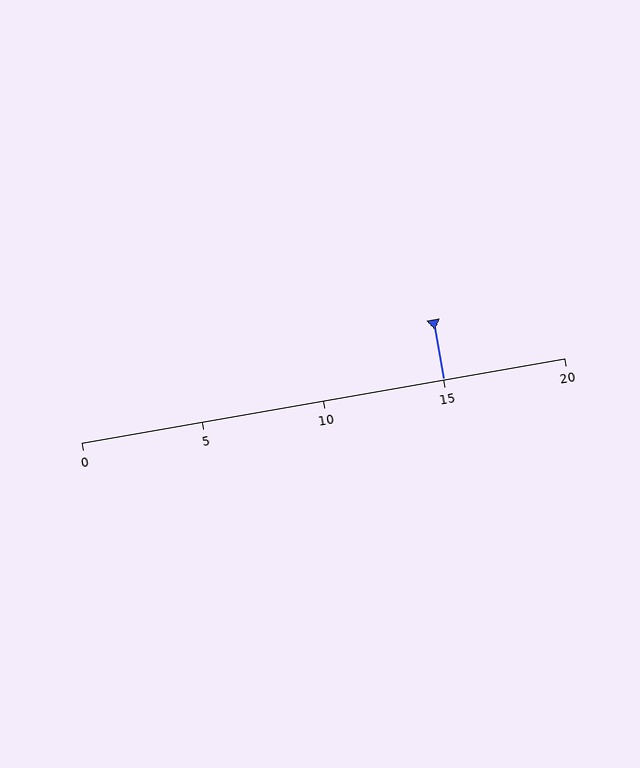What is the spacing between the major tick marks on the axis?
The major ticks are spaced 5 apart.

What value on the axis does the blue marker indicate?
The marker indicates approximately 15.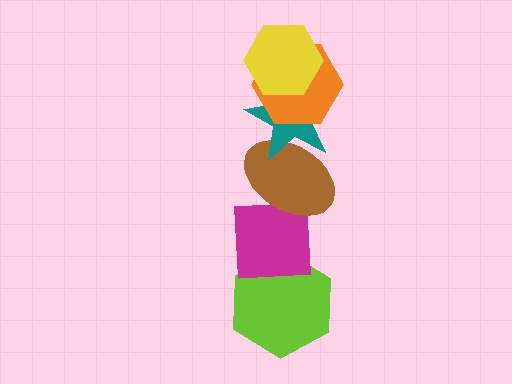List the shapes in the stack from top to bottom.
From top to bottom: the yellow hexagon, the orange hexagon, the teal star, the brown ellipse, the magenta square, the lime hexagon.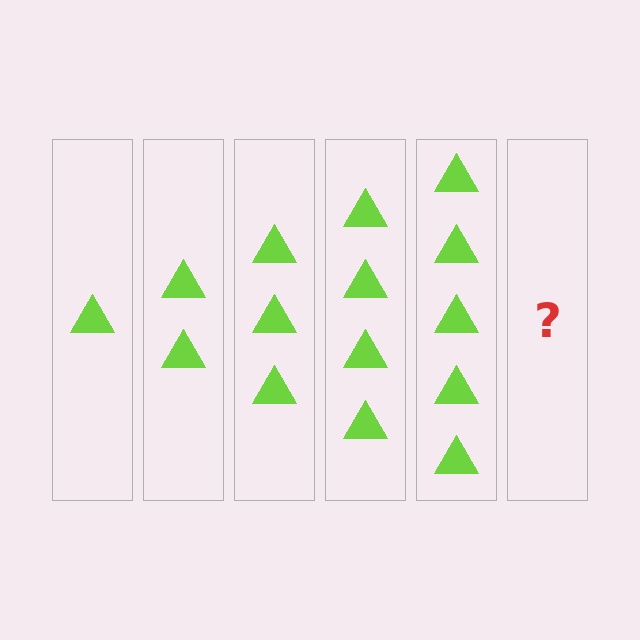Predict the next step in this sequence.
The next step is 6 triangles.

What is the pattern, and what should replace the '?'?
The pattern is that each step adds one more triangle. The '?' should be 6 triangles.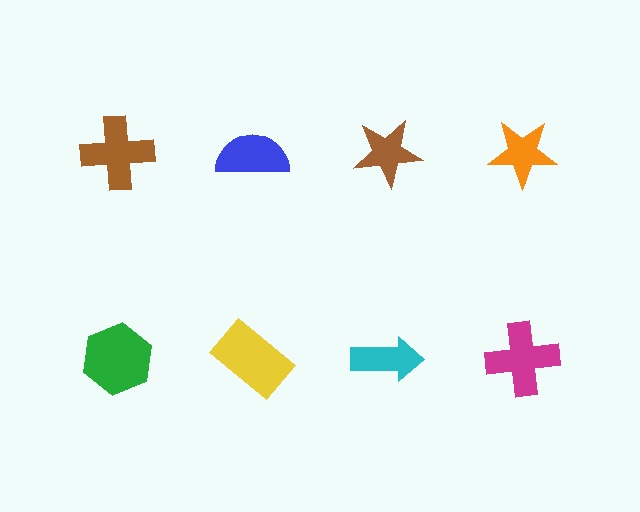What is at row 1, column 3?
A brown star.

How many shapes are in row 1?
4 shapes.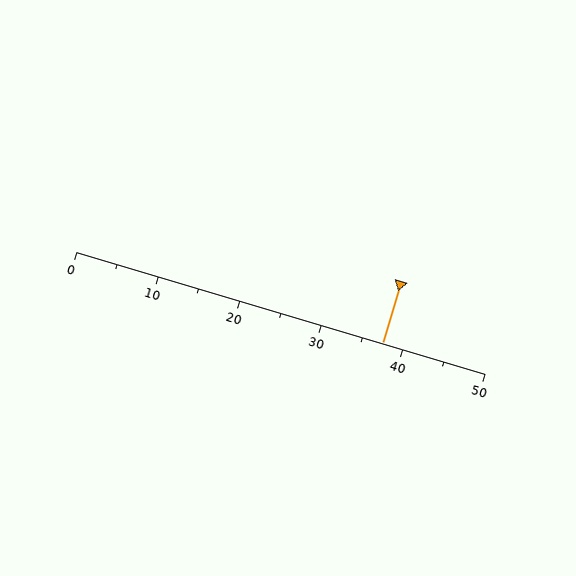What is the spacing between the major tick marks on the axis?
The major ticks are spaced 10 apart.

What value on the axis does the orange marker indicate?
The marker indicates approximately 37.5.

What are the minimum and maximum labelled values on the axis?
The axis runs from 0 to 50.